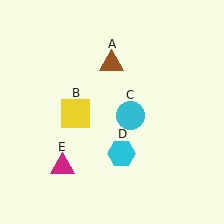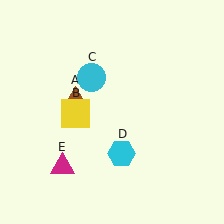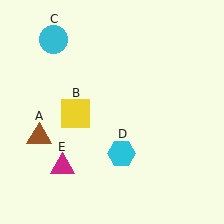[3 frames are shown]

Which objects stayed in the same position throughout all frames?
Yellow square (object B) and cyan hexagon (object D) and magenta triangle (object E) remained stationary.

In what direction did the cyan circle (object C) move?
The cyan circle (object C) moved up and to the left.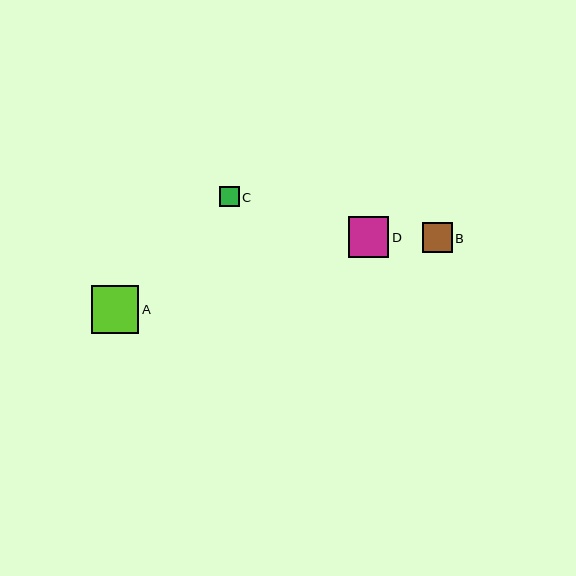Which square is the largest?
Square A is the largest with a size of approximately 48 pixels.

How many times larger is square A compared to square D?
Square A is approximately 1.2 times the size of square D.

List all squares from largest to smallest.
From largest to smallest: A, D, B, C.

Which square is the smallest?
Square C is the smallest with a size of approximately 20 pixels.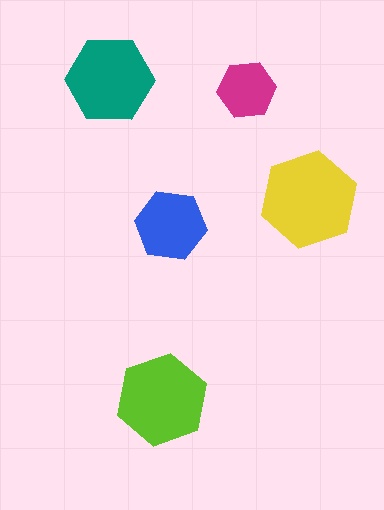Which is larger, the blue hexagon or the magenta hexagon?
The blue one.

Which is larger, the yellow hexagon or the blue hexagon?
The yellow one.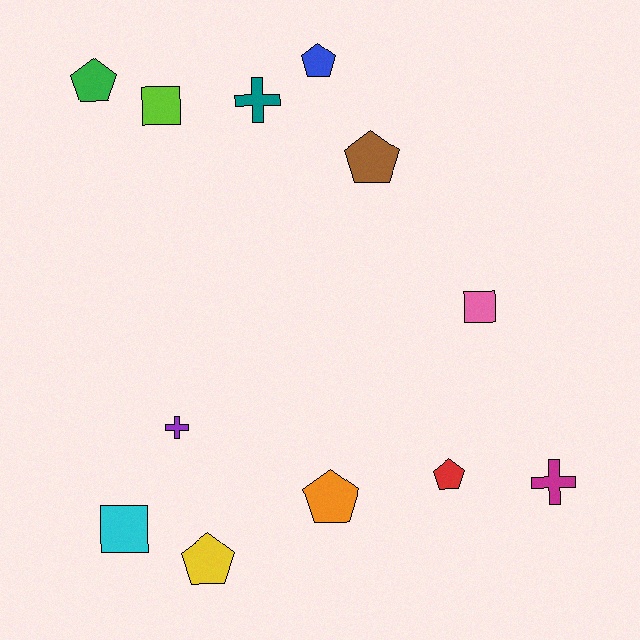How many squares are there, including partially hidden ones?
There are 3 squares.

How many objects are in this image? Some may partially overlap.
There are 12 objects.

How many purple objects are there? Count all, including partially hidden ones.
There is 1 purple object.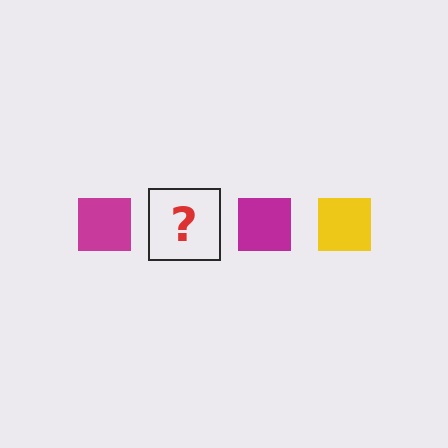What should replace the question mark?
The question mark should be replaced with a yellow square.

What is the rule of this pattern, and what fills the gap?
The rule is that the pattern cycles through magenta, yellow squares. The gap should be filled with a yellow square.